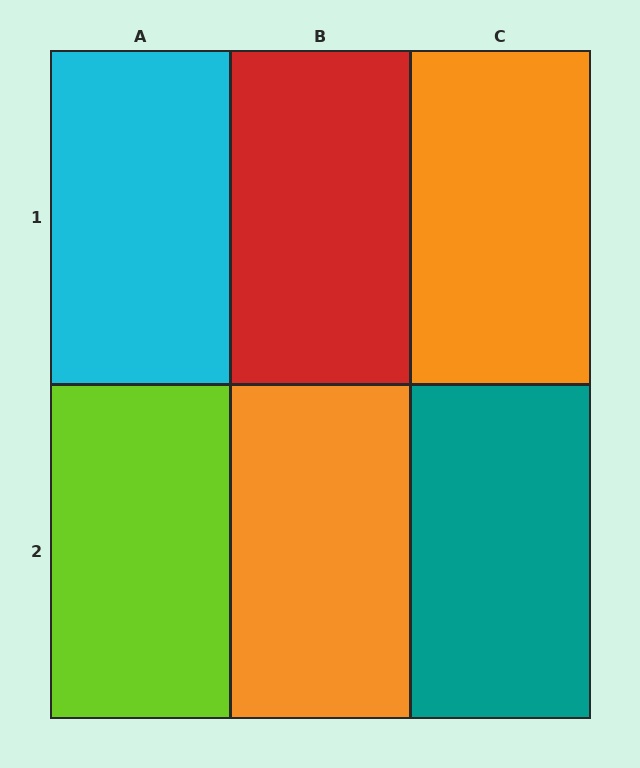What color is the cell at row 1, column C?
Orange.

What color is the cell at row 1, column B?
Red.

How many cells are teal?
1 cell is teal.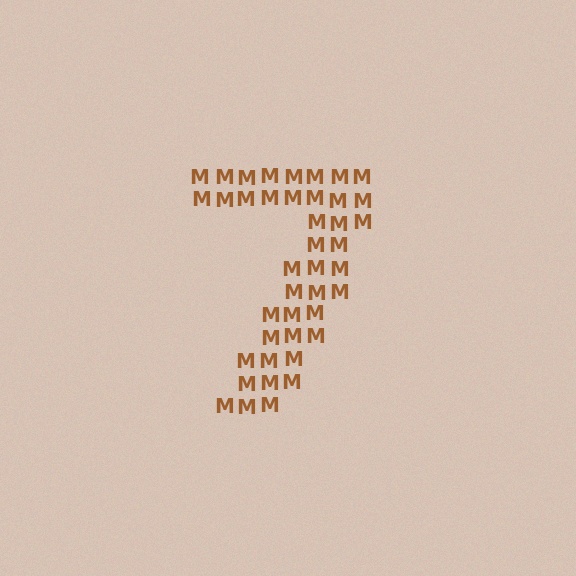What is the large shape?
The large shape is the digit 7.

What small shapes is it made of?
It is made of small letter M's.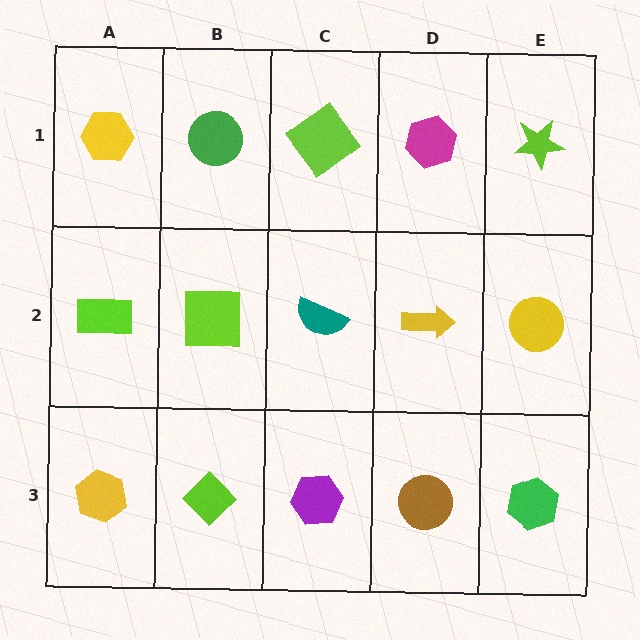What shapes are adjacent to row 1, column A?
A lime rectangle (row 2, column A), a green circle (row 1, column B).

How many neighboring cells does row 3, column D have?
3.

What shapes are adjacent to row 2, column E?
A lime star (row 1, column E), a green hexagon (row 3, column E), a yellow arrow (row 2, column D).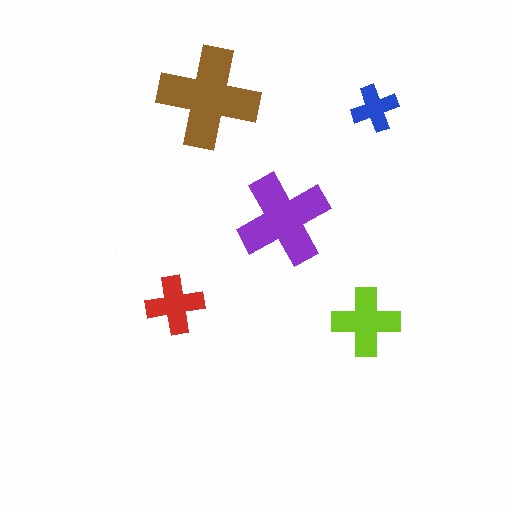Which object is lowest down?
The lime cross is bottommost.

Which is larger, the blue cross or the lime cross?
The lime one.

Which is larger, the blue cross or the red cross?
The red one.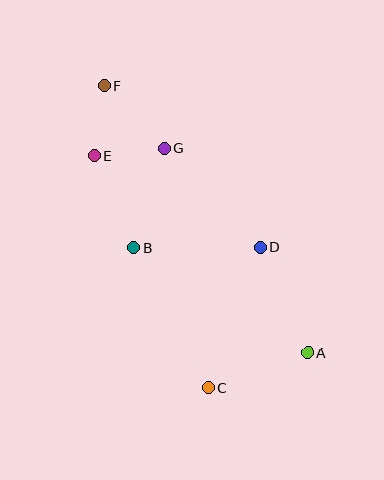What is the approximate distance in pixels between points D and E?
The distance between D and E is approximately 190 pixels.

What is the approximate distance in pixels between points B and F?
The distance between B and F is approximately 165 pixels.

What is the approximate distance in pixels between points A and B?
The distance between A and B is approximately 203 pixels.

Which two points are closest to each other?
Points E and F are closest to each other.